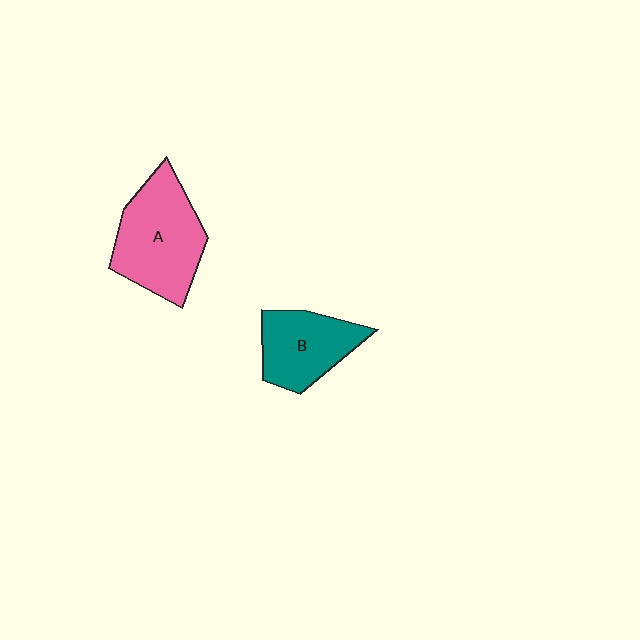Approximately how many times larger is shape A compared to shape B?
Approximately 1.4 times.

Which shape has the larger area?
Shape A (pink).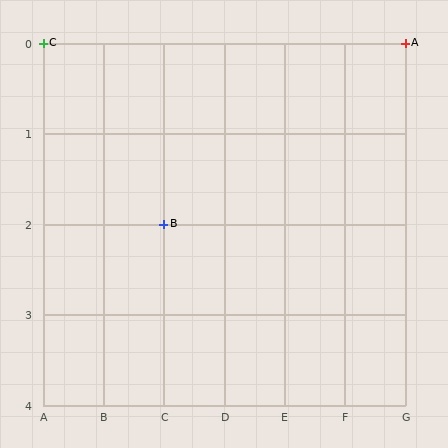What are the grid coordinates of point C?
Point C is at grid coordinates (A, 0).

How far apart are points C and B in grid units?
Points C and B are 2 columns and 2 rows apart (about 2.8 grid units diagonally).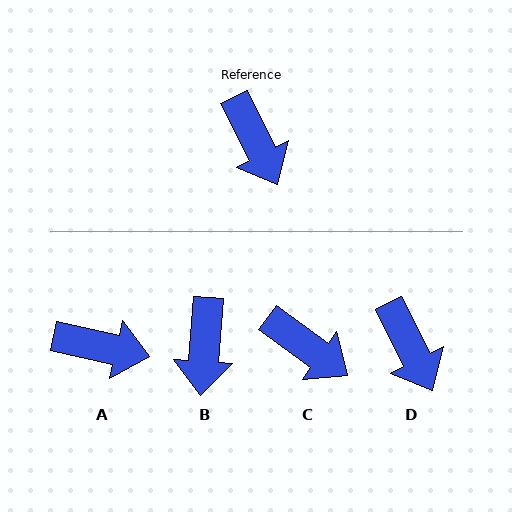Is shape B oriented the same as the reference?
No, it is off by about 31 degrees.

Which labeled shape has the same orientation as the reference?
D.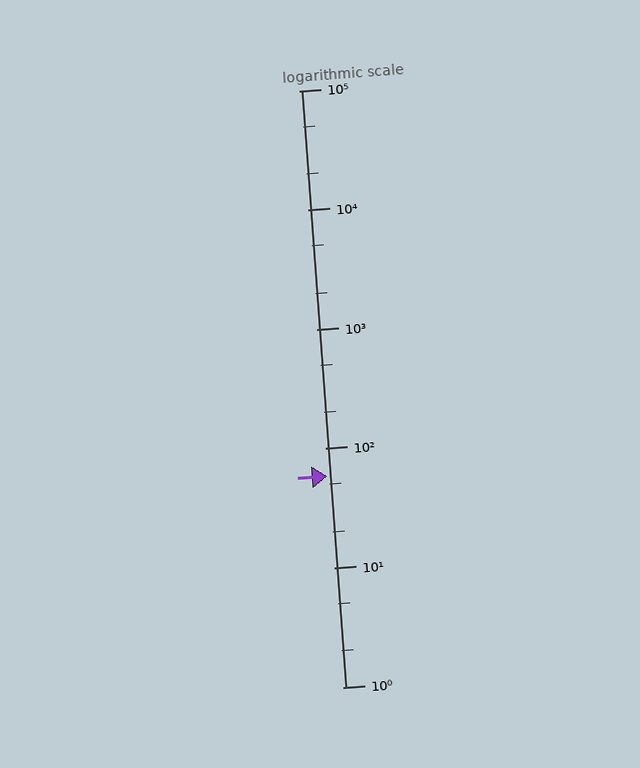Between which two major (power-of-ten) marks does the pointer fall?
The pointer is between 10 and 100.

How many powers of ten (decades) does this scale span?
The scale spans 5 decades, from 1 to 100000.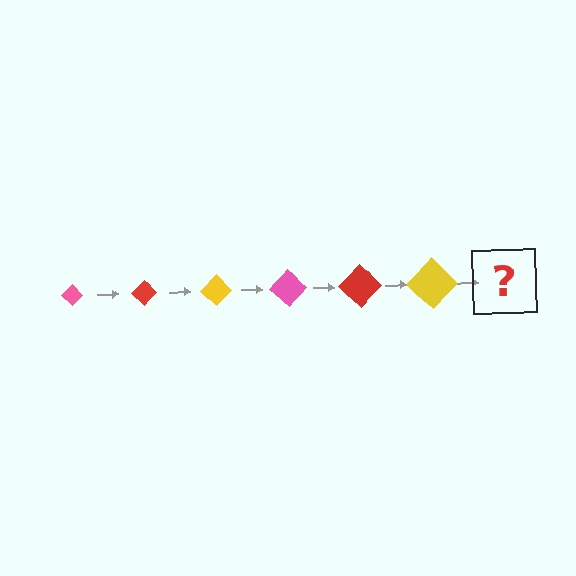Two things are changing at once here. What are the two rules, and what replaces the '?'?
The two rules are that the diamond grows larger each step and the color cycles through pink, red, and yellow. The '?' should be a pink diamond, larger than the previous one.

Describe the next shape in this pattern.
It should be a pink diamond, larger than the previous one.